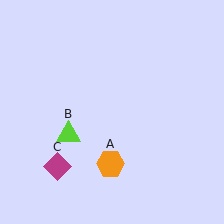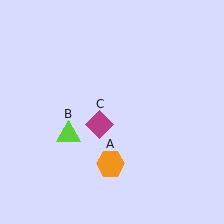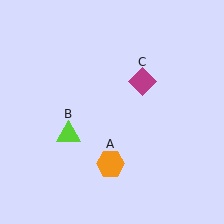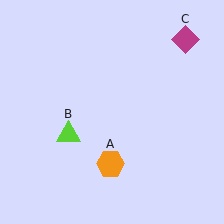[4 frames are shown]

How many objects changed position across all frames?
1 object changed position: magenta diamond (object C).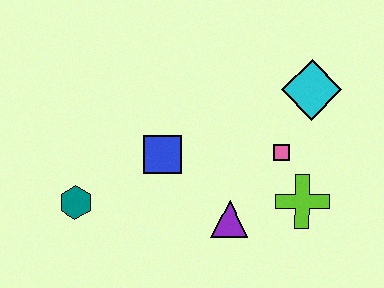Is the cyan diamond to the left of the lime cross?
No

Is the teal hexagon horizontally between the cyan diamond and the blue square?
No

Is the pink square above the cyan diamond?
No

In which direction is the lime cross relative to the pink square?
The lime cross is below the pink square.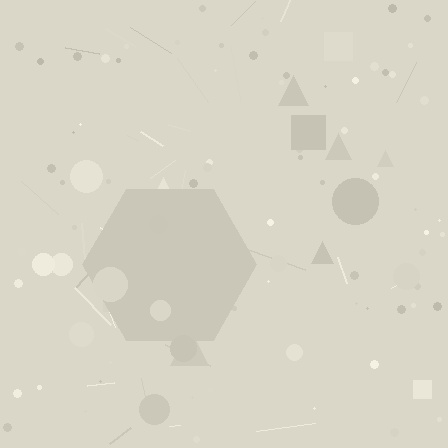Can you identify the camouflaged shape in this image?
The camouflaged shape is a hexagon.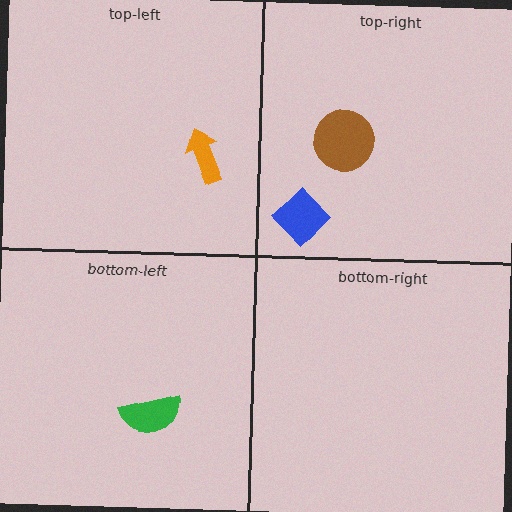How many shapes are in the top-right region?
2.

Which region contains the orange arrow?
The top-left region.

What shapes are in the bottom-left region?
The green semicircle.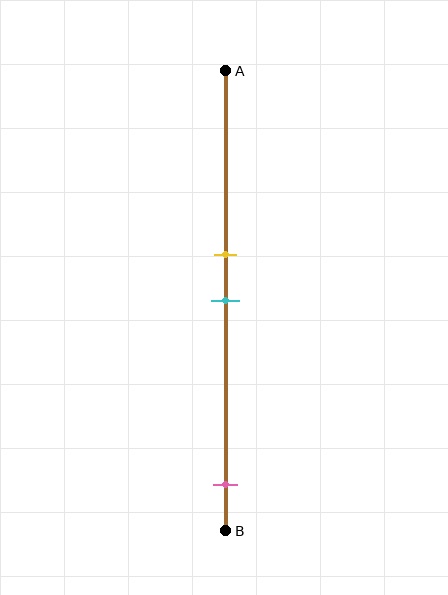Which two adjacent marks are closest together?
The yellow and cyan marks are the closest adjacent pair.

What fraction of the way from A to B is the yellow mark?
The yellow mark is approximately 40% (0.4) of the way from A to B.